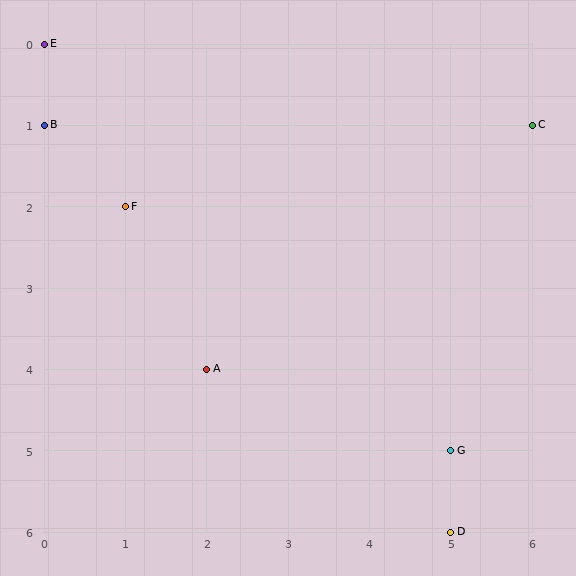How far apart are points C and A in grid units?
Points C and A are 4 columns and 3 rows apart (about 5.0 grid units diagonally).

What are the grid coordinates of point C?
Point C is at grid coordinates (6, 1).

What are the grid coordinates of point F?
Point F is at grid coordinates (1, 2).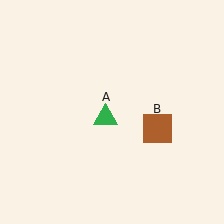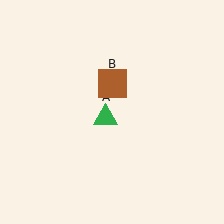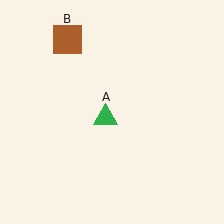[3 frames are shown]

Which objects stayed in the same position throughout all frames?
Green triangle (object A) remained stationary.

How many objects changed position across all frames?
1 object changed position: brown square (object B).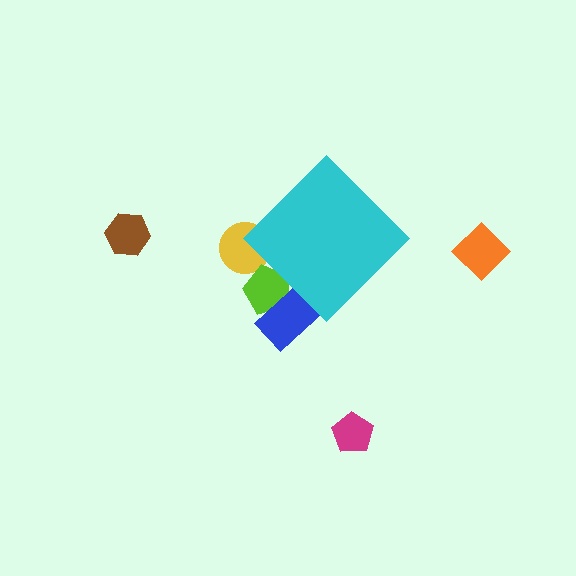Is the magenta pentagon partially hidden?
No, the magenta pentagon is fully visible.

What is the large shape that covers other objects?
A cyan diamond.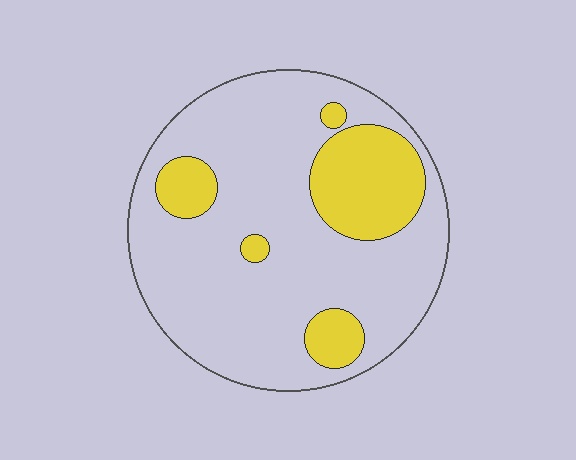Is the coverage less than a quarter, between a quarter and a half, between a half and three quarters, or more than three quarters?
Less than a quarter.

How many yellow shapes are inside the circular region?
5.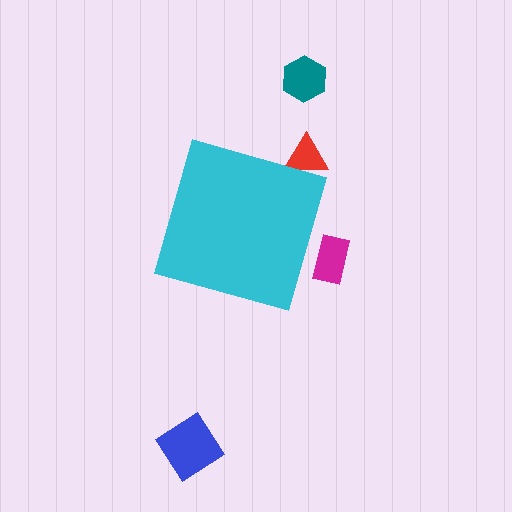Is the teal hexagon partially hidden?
No, the teal hexagon is fully visible.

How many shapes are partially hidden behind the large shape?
2 shapes are partially hidden.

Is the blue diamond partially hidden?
No, the blue diamond is fully visible.